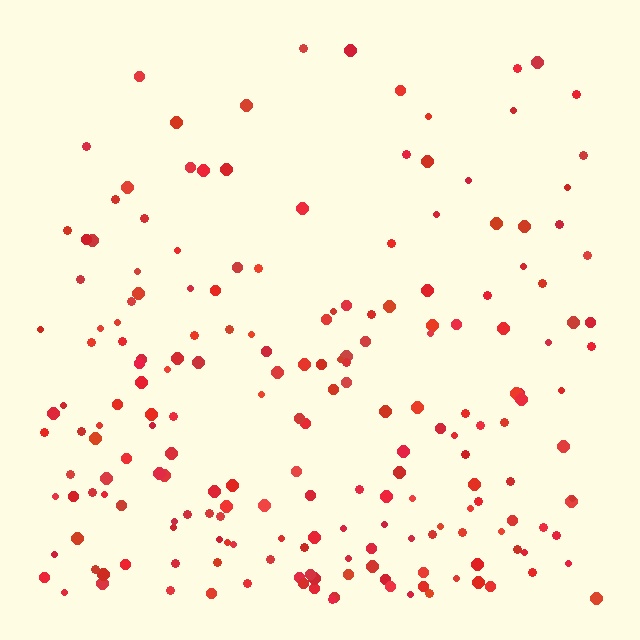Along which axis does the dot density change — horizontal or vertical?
Vertical.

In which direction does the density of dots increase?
From top to bottom, with the bottom side densest.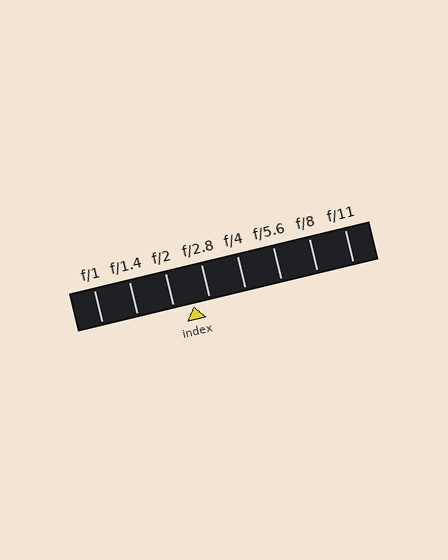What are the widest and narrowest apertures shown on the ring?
The widest aperture shown is f/1 and the narrowest is f/11.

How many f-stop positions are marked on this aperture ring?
There are 8 f-stop positions marked.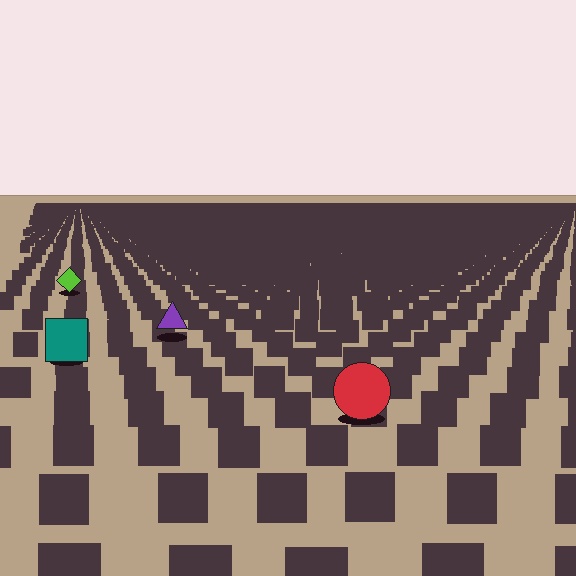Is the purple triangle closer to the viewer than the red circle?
No. The red circle is closer — you can tell from the texture gradient: the ground texture is coarser near it.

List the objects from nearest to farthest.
From nearest to farthest: the red circle, the teal square, the purple triangle, the lime diamond.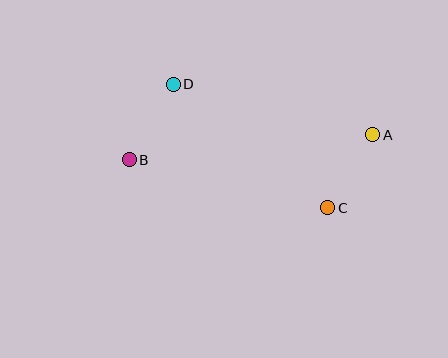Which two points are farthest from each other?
Points A and B are farthest from each other.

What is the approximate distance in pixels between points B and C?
The distance between B and C is approximately 204 pixels.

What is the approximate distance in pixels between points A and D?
The distance between A and D is approximately 206 pixels.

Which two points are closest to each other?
Points A and C are closest to each other.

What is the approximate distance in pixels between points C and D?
The distance between C and D is approximately 198 pixels.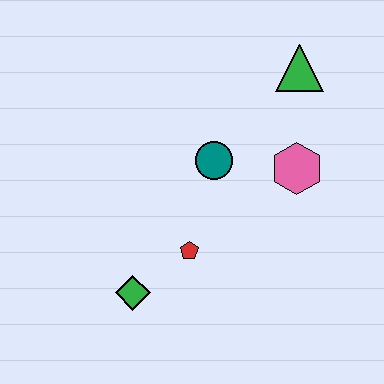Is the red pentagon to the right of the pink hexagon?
No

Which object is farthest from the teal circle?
The green diamond is farthest from the teal circle.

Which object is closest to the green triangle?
The pink hexagon is closest to the green triangle.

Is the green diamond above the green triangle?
No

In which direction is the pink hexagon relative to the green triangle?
The pink hexagon is below the green triangle.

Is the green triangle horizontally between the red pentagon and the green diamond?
No